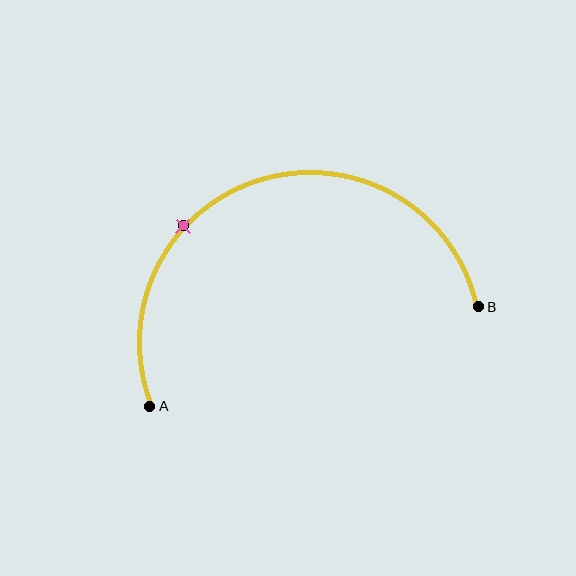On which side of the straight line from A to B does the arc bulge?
The arc bulges above the straight line connecting A and B.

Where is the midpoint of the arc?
The arc midpoint is the point on the curve farthest from the straight line joining A and B. It sits above that line.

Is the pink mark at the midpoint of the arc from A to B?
No. The pink mark lies on the arc but is closer to endpoint A. The arc midpoint would be at the point on the curve equidistant along the arc from both A and B.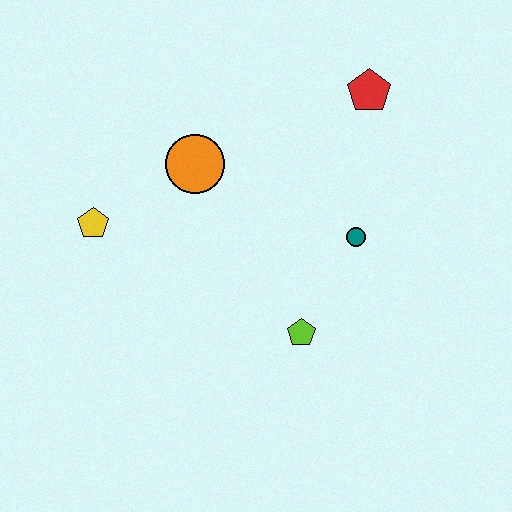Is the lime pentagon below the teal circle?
Yes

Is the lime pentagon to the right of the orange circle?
Yes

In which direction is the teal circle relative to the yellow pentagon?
The teal circle is to the right of the yellow pentagon.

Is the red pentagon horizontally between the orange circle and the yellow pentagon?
No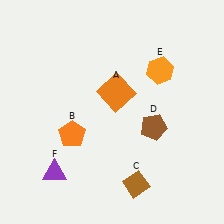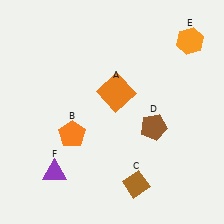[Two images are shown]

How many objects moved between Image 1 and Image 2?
1 object moved between the two images.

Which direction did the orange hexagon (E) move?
The orange hexagon (E) moved right.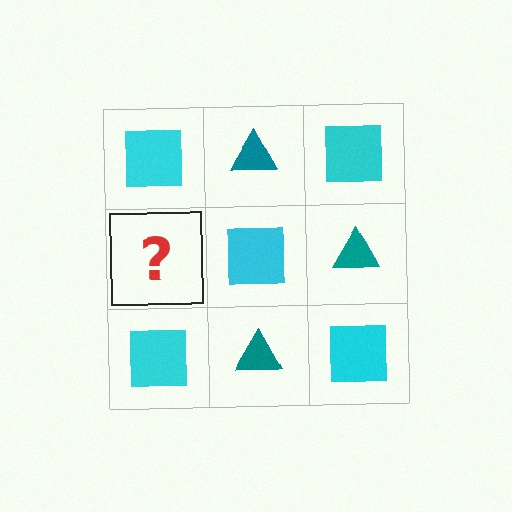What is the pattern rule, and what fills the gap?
The rule is that it alternates cyan square and teal triangle in a checkerboard pattern. The gap should be filled with a teal triangle.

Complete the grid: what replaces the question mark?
The question mark should be replaced with a teal triangle.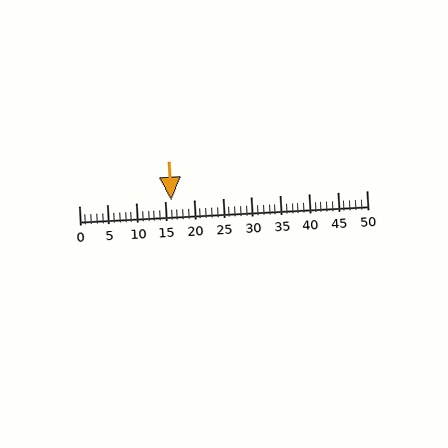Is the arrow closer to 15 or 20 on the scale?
The arrow is closer to 15.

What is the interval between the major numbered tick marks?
The major tick marks are spaced 5 units apart.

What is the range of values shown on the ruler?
The ruler shows values from 0 to 50.